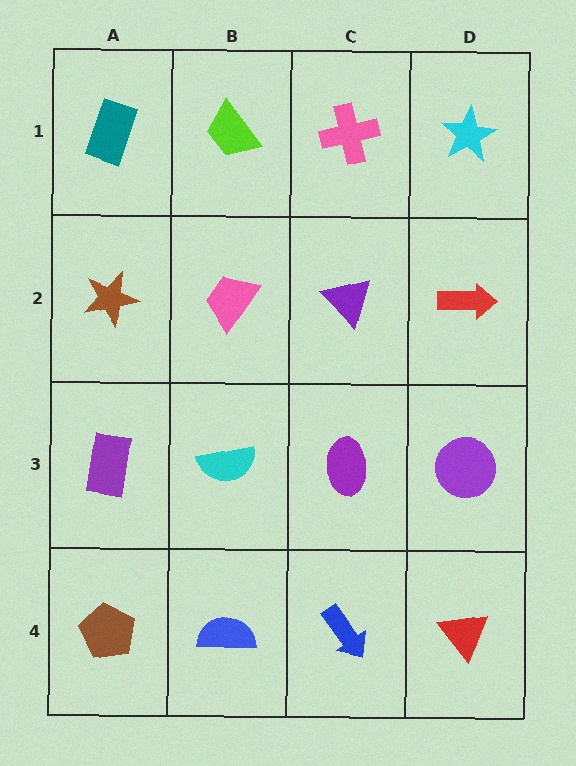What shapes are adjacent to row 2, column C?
A pink cross (row 1, column C), a purple ellipse (row 3, column C), a pink trapezoid (row 2, column B), a red arrow (row 2, column D).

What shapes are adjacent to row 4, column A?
A purple rectangle (row 3, column A), a blue semicircle (row 4, column B).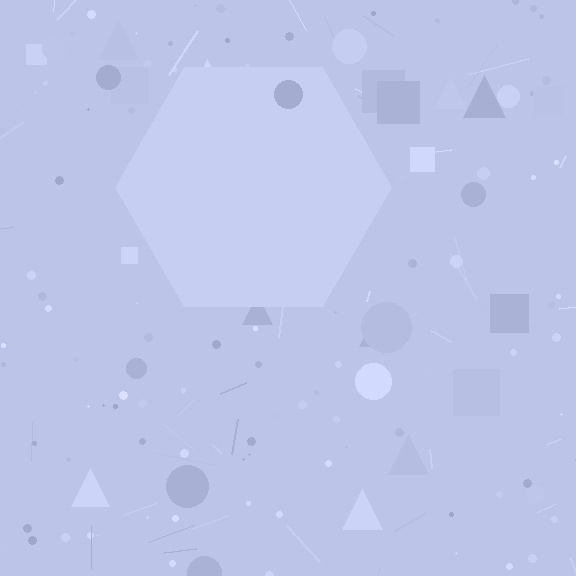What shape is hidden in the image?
A hexagon is hidden in the image.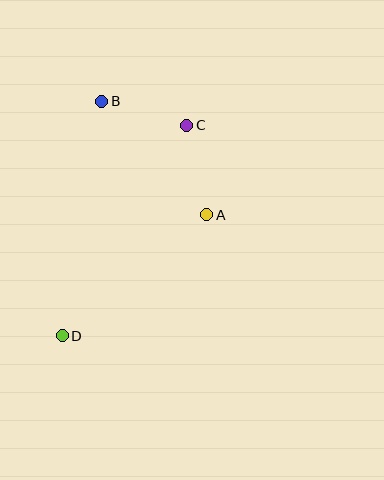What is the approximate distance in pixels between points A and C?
The distance between A and C is approximately 92 pixels.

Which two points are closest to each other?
Points B and C are closest to each other.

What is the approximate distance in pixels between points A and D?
The distance between A and D is approximately 188 pixels.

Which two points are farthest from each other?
Points C and D are farthest from each other.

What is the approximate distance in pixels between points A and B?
The distance between A and B is approximately 155 pixels.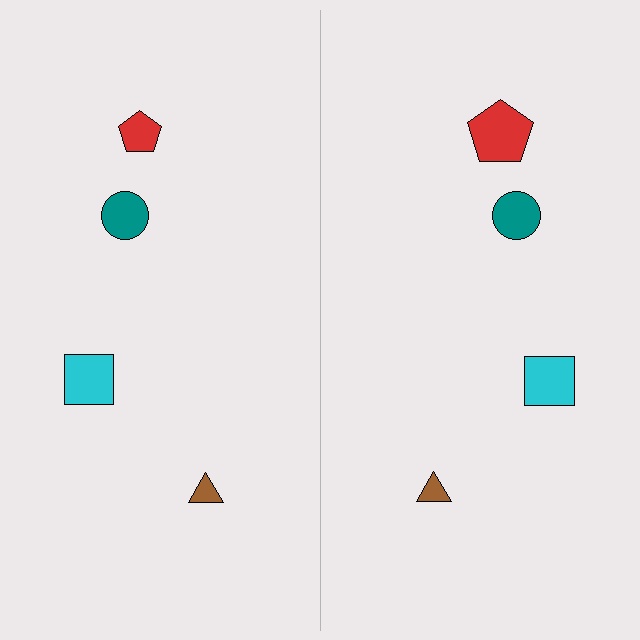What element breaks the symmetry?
The red pentagon on the right side has a different size than its mirror counterpart.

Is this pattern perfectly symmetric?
No, the pattern is not perfectly symmetric. The red pentagon on the right side has a different size than its mirror counterpart.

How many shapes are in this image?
There are 8 shapes in this image.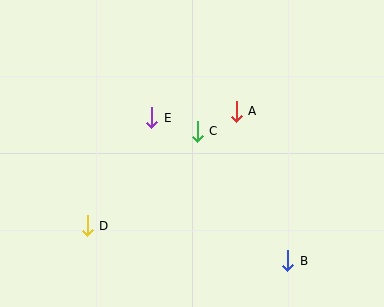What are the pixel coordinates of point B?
Point B is at (288, 261).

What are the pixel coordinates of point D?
Point D is at (87, 226).